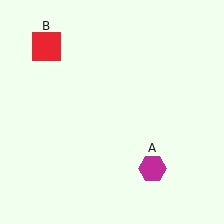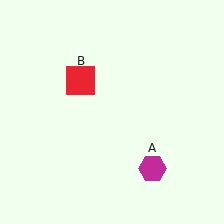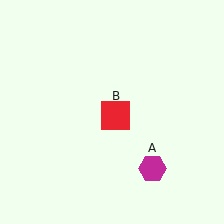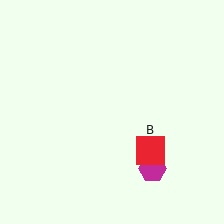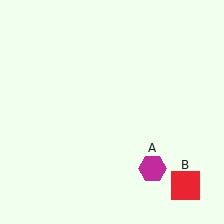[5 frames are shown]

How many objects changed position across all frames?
1 object changed position: red square (object B).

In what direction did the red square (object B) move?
The red square (object B) moved down and to the right.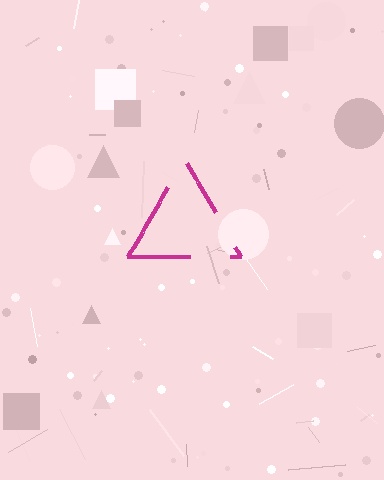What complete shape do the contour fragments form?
The contour fragments form a triangle.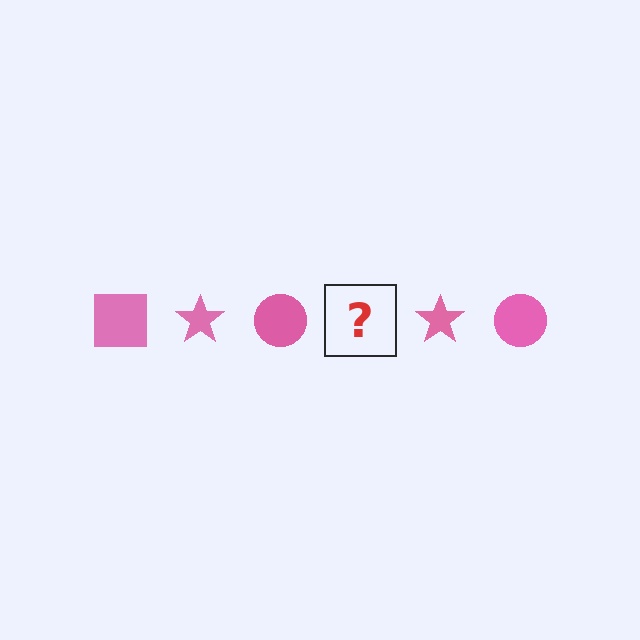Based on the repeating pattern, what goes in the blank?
The blank should be a pink square.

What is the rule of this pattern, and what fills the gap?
The rule is that the pattern cycles through square, star, circle shapes in pink. The gap should be filled with a pink square.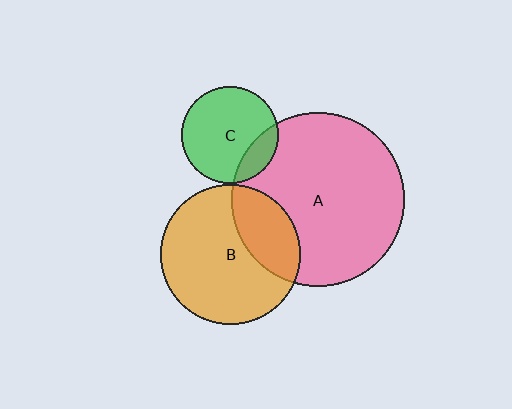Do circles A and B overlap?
Yes.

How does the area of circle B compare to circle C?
Approximately 2.1 times.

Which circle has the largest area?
Circle A (pink).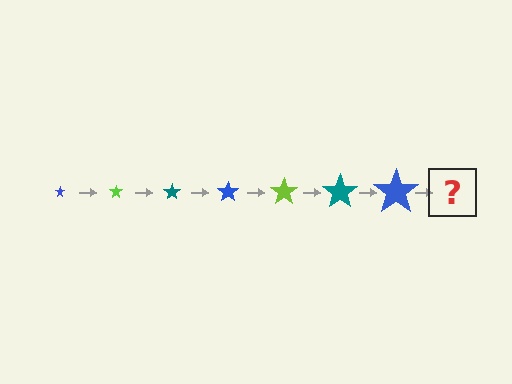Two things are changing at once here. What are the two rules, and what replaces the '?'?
The two rules are that the star grows larger each step and the color cycles through blue, lime, and teal. The '?' should be a lime star, larger than the previous one.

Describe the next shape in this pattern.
It should be a lime star, larger than the previous one.